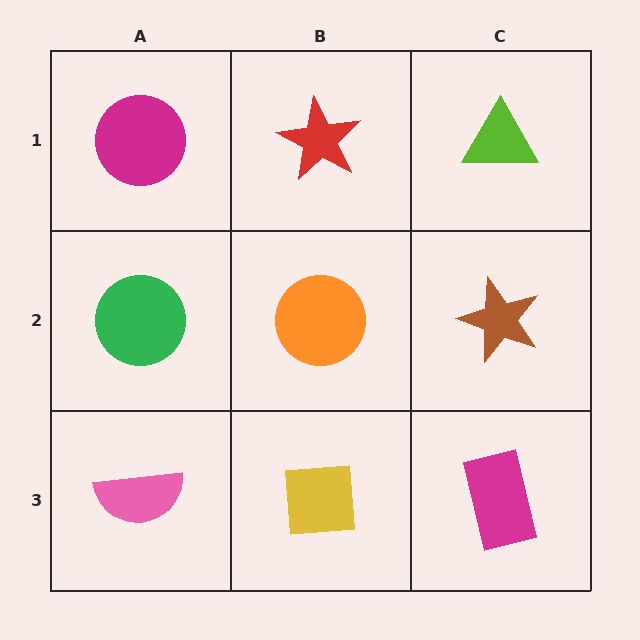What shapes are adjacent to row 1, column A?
A green circle (row 2, column A), a red star (row 1, column B).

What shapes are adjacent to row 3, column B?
An orange circle (row 2, column B), a pink semicircle (row 3, column A), a magenta rectangle (row 3, column C).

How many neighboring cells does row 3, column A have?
2.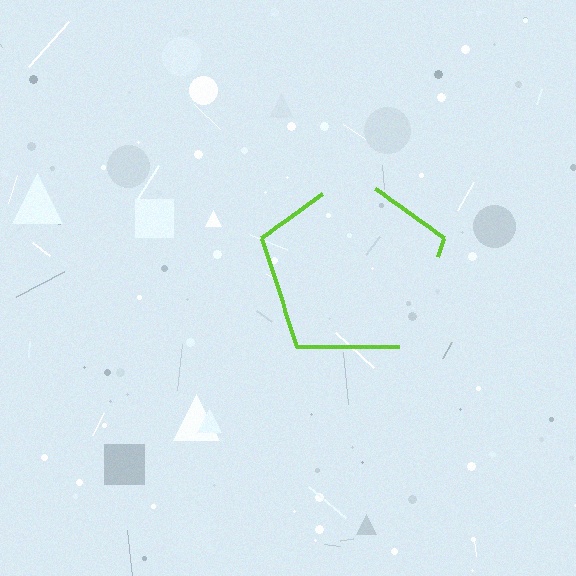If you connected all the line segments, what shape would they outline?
They would outline a pentagon.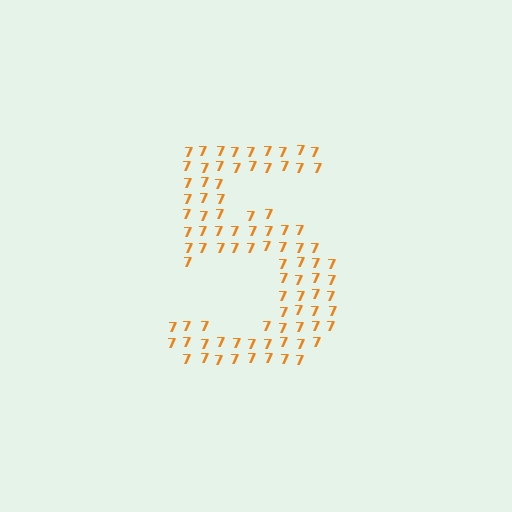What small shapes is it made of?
It is made of small digit 7's.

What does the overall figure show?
The overall figure shows the digit 5.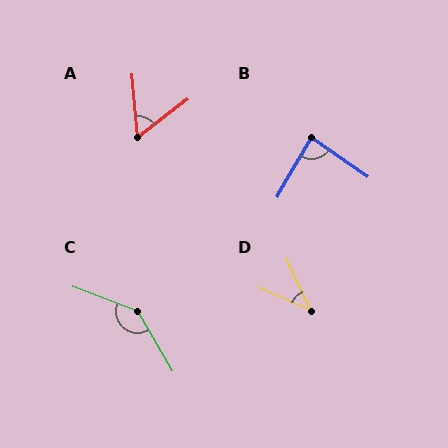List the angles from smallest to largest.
D (41°), A (58°), B (85°), C (141°).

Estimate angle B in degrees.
Approximately 85 degrees.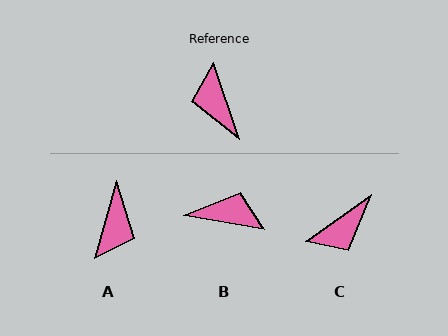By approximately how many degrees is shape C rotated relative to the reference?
Approximately 107 degrees counter-clockwise.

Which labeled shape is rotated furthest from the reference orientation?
A, about 146 degrees away.